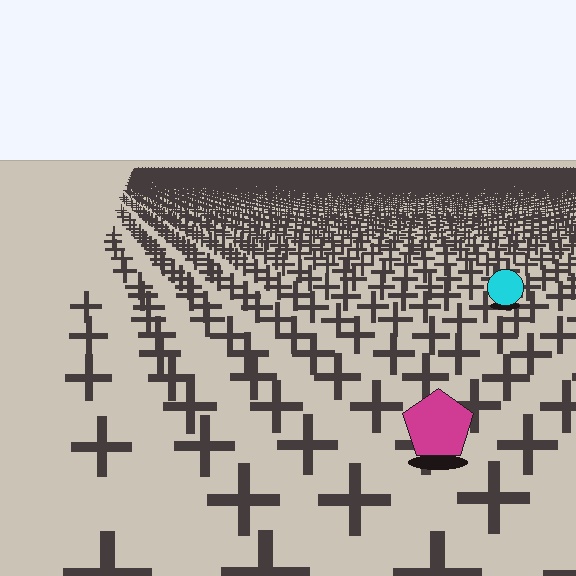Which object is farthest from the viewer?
The cyan circle is farthest from the viewer. It appears smaller and the ground texture around it is denser.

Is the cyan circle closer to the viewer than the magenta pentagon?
No. The magenta pentagon is closer — you can tell from the texture gradient: the ground texture is coarser near it.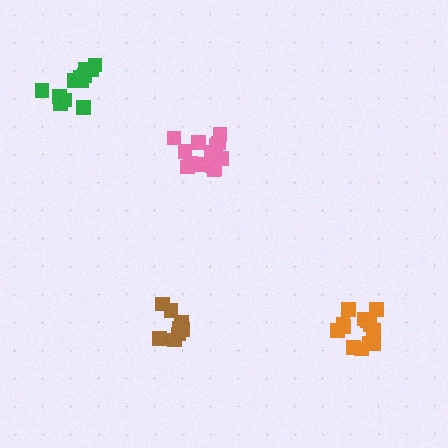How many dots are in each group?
Group 1: 12 dots, Group 2: 13 dots, Group 3: 8 dots, Group 4: 14 dots (47 total).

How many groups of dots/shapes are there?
There are 4 groups.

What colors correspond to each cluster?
The clusters are colored: green, orange, brown, pink.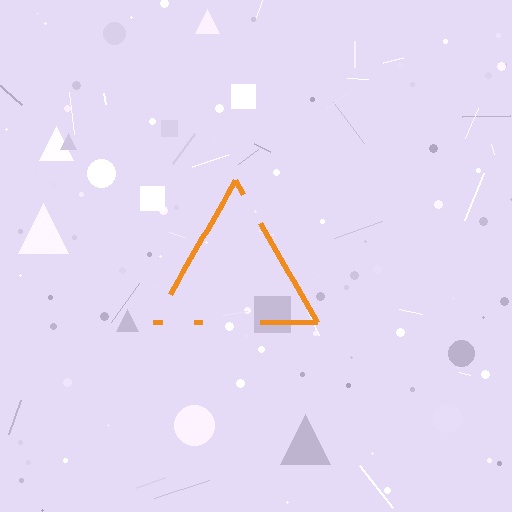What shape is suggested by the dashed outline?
The dashed outline suggests a triangle.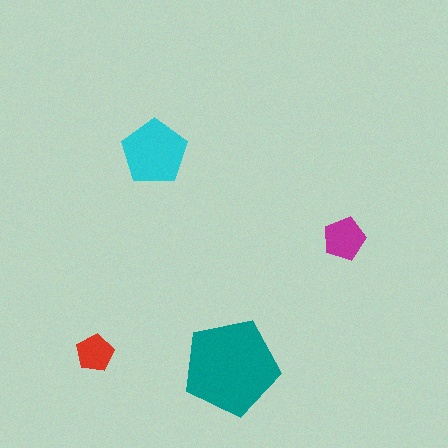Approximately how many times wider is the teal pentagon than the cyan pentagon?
About 1.5 times wider.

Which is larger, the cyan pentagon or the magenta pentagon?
The cyan one.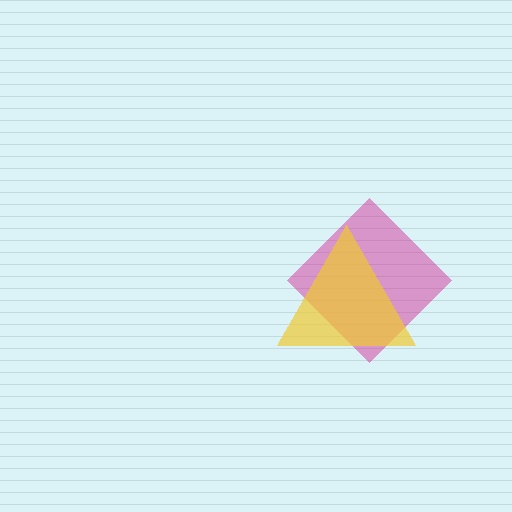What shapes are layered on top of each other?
The layered shapes are: a magenta diamond, a yellow triangle.